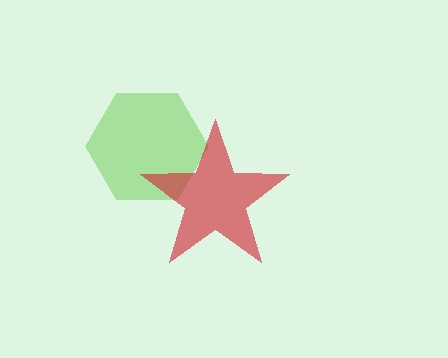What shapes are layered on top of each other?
The layered shapes are: a lime hexagon, a red star.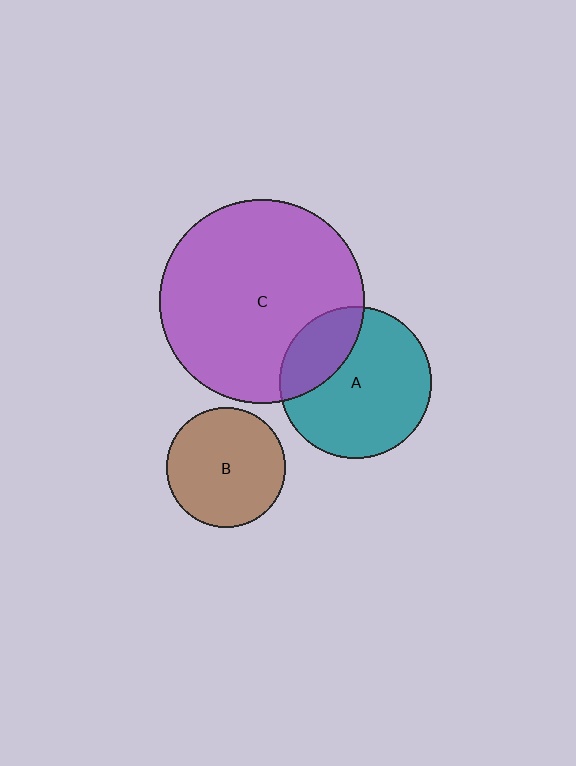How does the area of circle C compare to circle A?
Approximately 1.8 times.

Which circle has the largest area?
Circle C (purple).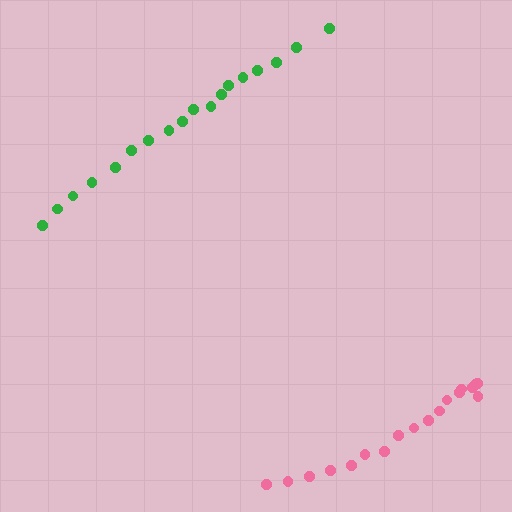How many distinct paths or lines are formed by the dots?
There are 2 distinct paths.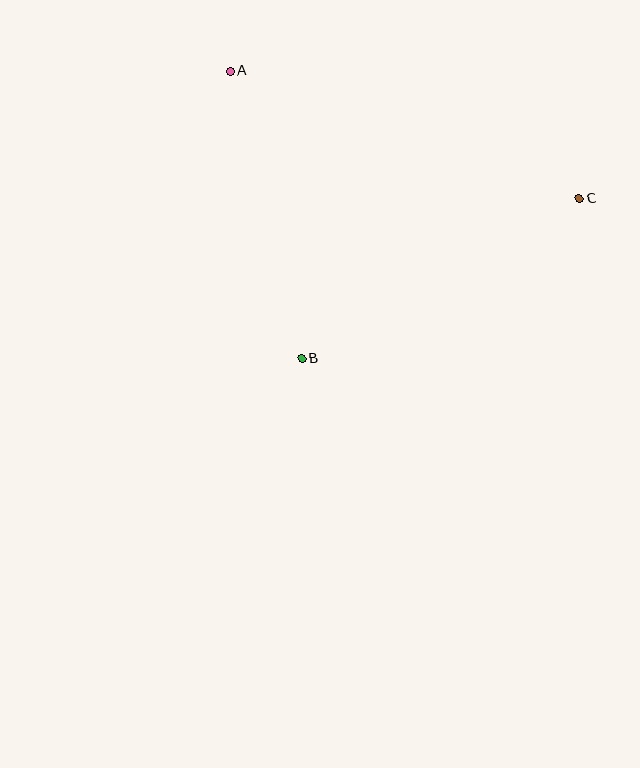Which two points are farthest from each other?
Points A and C are farthest from each other.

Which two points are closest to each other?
Points A and B are closest to each other.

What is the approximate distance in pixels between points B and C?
The distance between B and C is approximately 321 pixels.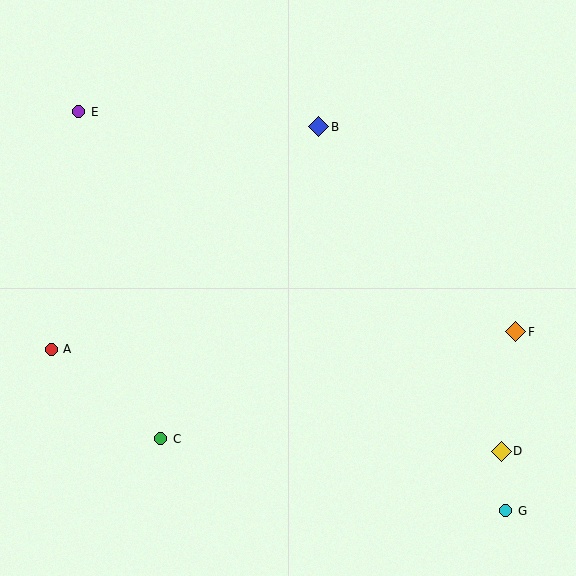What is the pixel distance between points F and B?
The distance between F and B is 285 pixels.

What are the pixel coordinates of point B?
Point B is at (319, 127).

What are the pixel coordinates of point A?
Point A is at (51, 349).